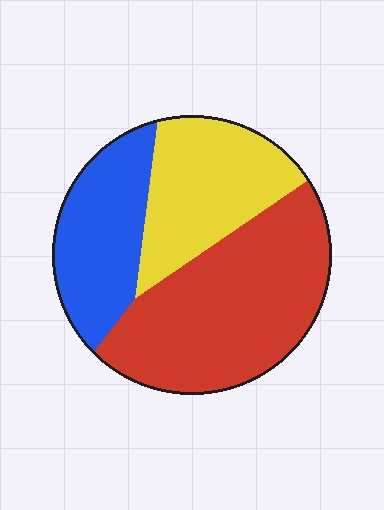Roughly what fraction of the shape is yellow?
Yellow covers 28% of the shape.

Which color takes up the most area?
Red, at roughly 45%.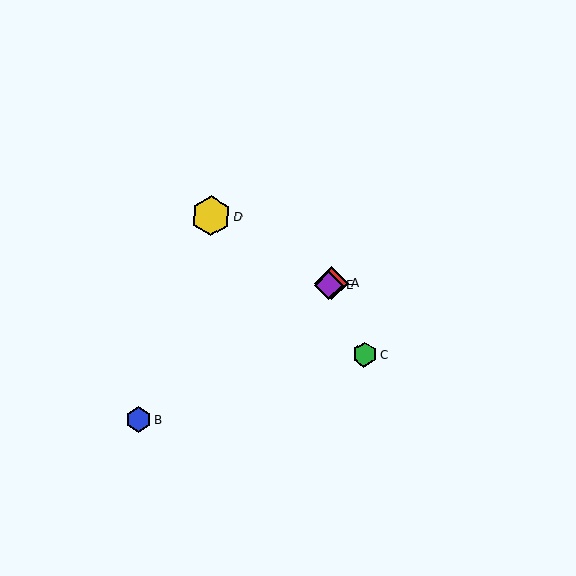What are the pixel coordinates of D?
Object D is at (211, 216).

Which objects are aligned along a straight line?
Objects A, B, E are aligned along a straight line.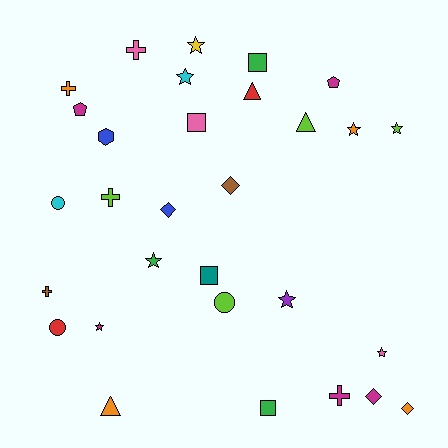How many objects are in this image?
There are 30 objects.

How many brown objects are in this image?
There are 2 brown objects.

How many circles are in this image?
There are 3 circles.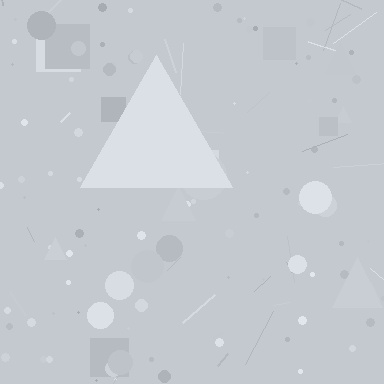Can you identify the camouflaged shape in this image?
The camouflaged shape is a triangle.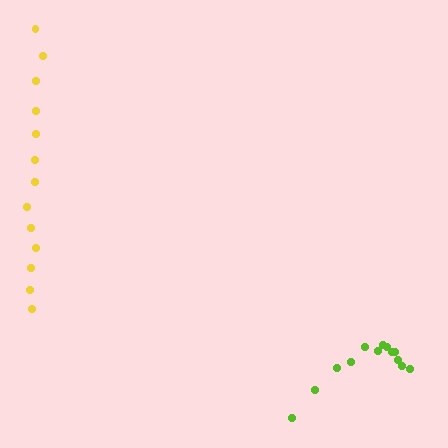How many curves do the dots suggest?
There are 2 distinct paths.